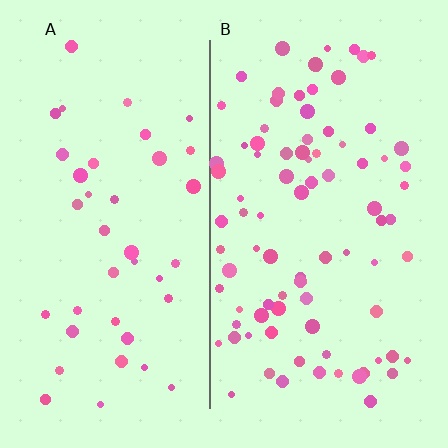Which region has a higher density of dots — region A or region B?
B (the right).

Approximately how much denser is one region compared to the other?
Approximately 2.1× — region B over region A.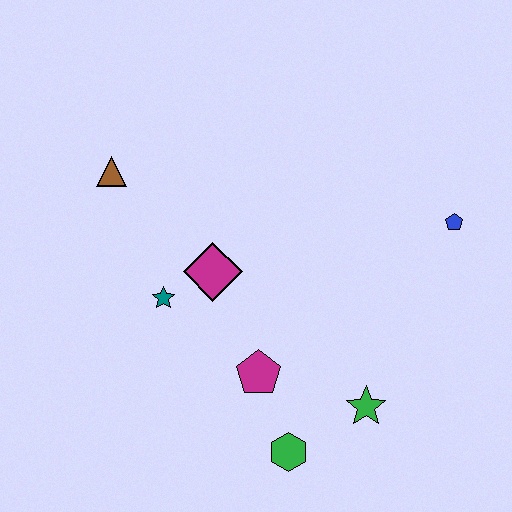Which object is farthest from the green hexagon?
The brown triangle is farthest from the green hexagon.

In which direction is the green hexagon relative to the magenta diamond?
The green hexagon is below the magenta diamond.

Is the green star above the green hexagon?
Yes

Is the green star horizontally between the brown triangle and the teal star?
No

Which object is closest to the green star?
The green hexagon is closest to the green star.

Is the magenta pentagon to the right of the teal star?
Yes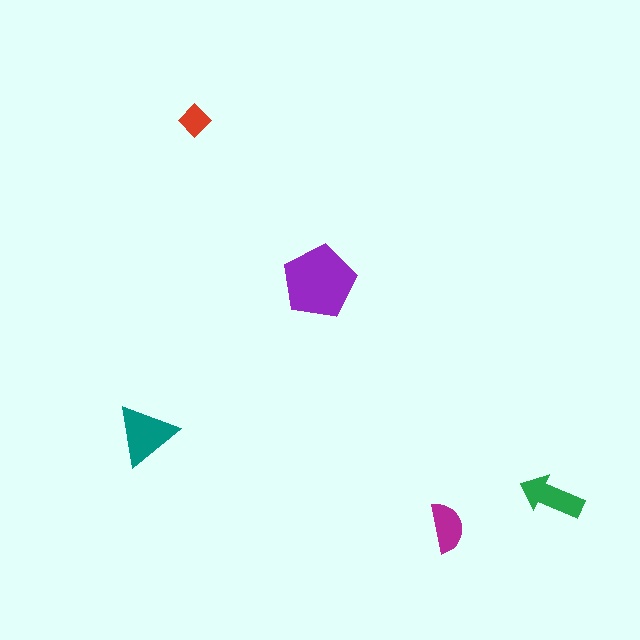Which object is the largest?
The purple pentagon.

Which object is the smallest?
The red diamond.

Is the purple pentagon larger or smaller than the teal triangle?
Larger.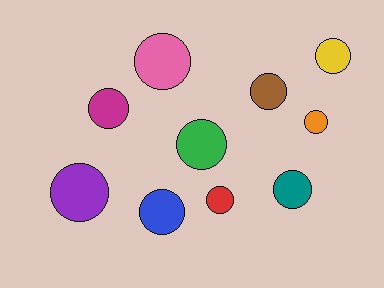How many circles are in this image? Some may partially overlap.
There are 10 circles.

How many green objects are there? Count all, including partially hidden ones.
There is 1 green object.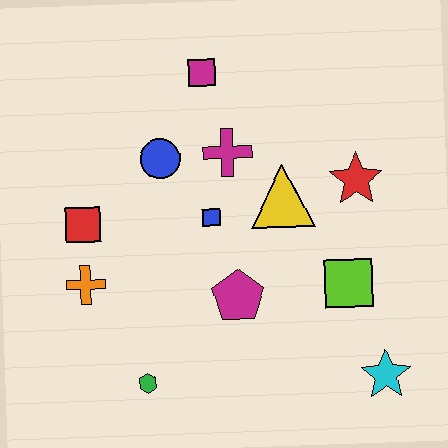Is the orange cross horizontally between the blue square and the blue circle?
No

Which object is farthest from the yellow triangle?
The green hexagon is farthest from the yellow triangle.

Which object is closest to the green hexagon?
The orange cross is closest to the green hexagon.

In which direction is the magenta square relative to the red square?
The magenta square is above the red square.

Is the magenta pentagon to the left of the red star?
Yes